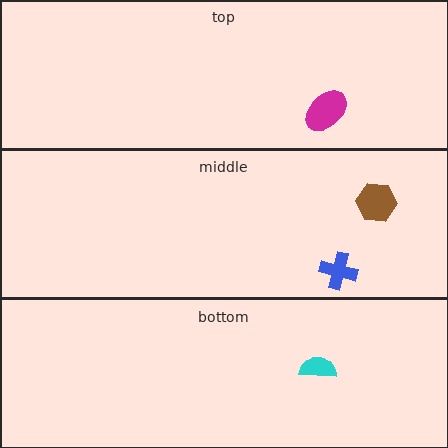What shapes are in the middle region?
The blue cross, the brown hexagon.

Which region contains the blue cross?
The middle region.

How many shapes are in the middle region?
2.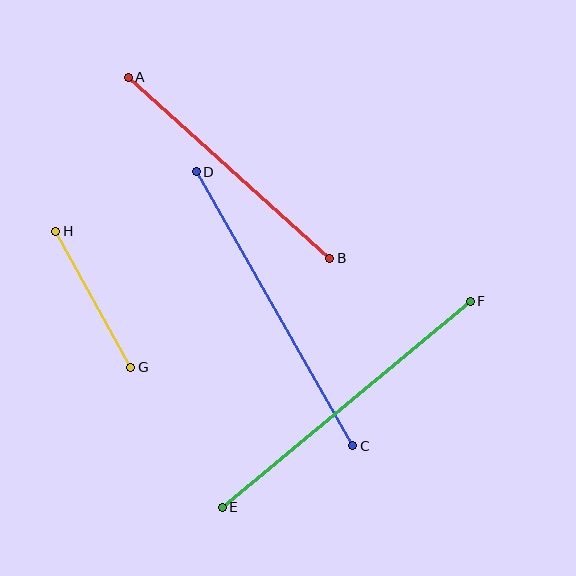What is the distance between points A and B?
The distance is approximately 271 pixels.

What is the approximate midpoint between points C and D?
The midpoint is at approximately (275, 309) pixels.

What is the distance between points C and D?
The distance is approximately 316 pixels.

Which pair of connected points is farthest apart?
Points E and F are farthest apart.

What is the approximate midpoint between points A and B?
The midpoint is at approximately (229, 168) pixels.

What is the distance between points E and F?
The distance is approximately 322 pixels.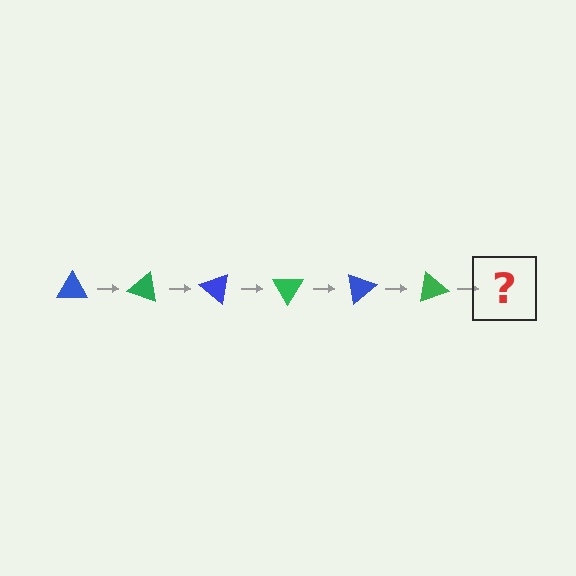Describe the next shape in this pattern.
It should be a blue triangle, rotated 120 degrees from the start.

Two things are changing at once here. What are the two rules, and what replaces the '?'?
The two rules are that it rotates 20 degrees each step and the color cycles through blue and green. The '?' should be a blue triangle, rotated 120 degrees from the start.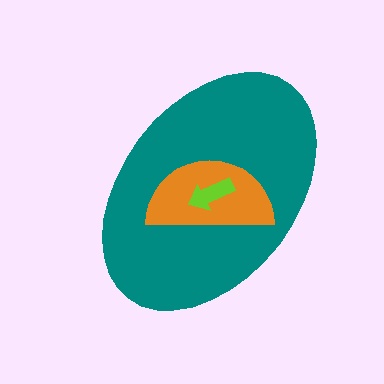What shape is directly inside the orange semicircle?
The lime arrow.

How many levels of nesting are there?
3.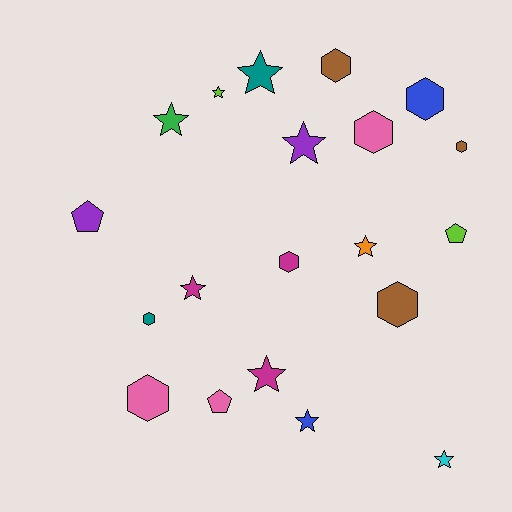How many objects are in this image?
There are 20 objects.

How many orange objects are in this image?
There is 1 orange object.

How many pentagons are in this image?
There are 3 pentagons.